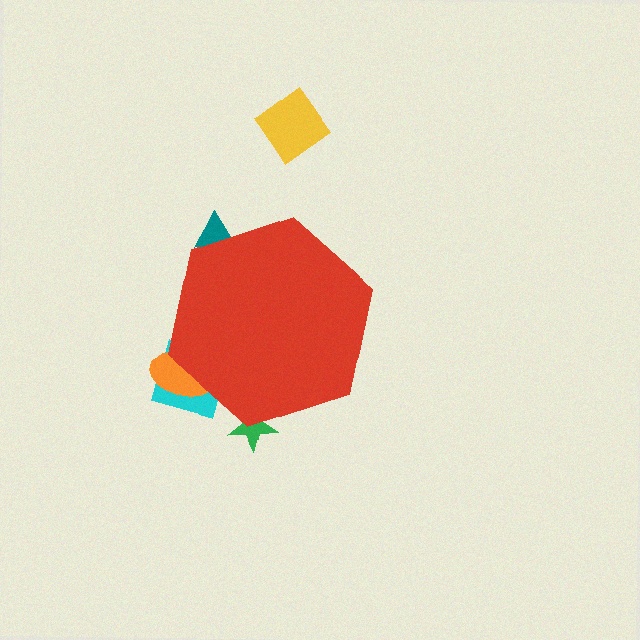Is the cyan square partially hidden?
Yes, the cyan square is partially hidden behind the red hexagon.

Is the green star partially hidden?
Yes, the green star is partially hidden behind the red hexagon.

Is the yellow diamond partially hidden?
No, the yellow diamond is fully visible.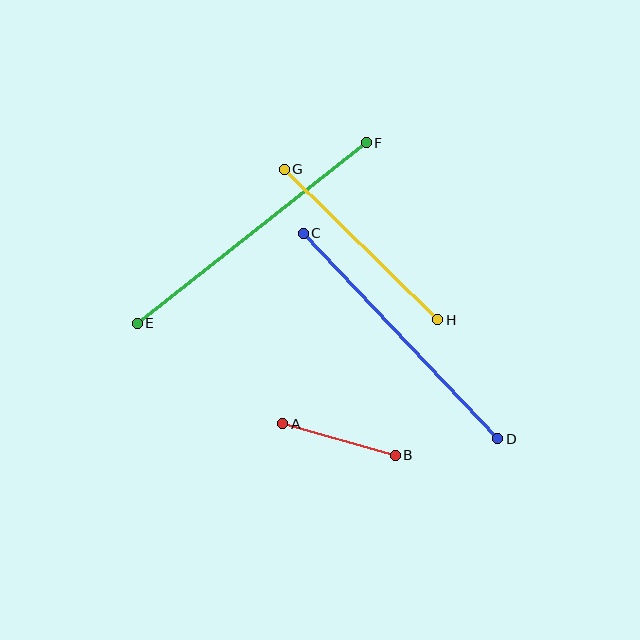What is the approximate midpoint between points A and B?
The midpoint is at approximately (339, 440) pixels.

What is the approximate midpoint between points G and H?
The midpoint is at approximately (361, 244) pixels.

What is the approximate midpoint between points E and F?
The midpoint is at approximately (252, 233) pixels.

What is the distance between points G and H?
The distance is approximately 215 pixels.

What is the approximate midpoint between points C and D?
The midpoint is at approximately (401, 336) pixels.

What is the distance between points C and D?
The distance is approximately 283 pixels.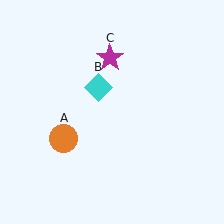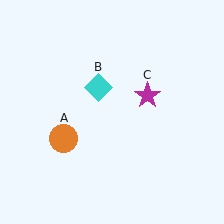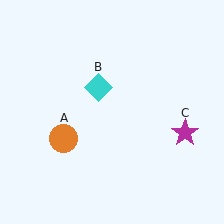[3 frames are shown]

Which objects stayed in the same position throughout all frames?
Orange circle (object A) and cyan diamond (object B) remained stationary.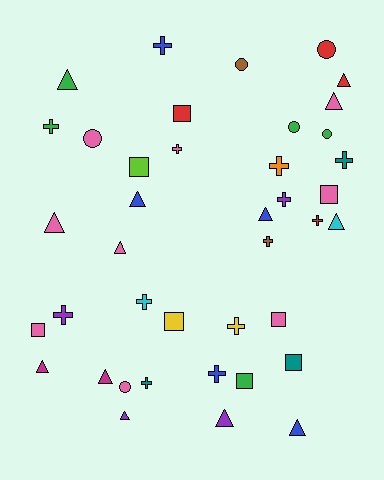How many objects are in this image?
There are 40 objects.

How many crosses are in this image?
There are 13 crosses.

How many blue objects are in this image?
There are 5 blue objects.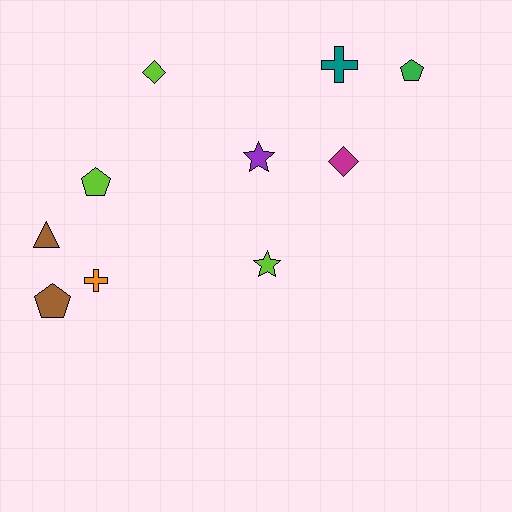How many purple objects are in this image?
There is 1 purple object.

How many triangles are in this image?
There is 1 triangle.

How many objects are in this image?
There are 10 objects.